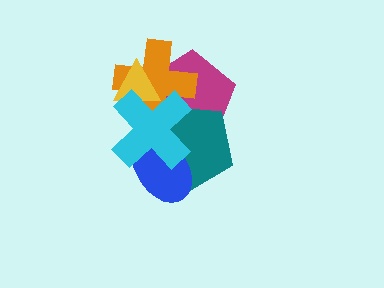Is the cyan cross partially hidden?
No, no other shape covers it.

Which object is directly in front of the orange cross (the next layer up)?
The yellow triangle is directly in front of the orange cross.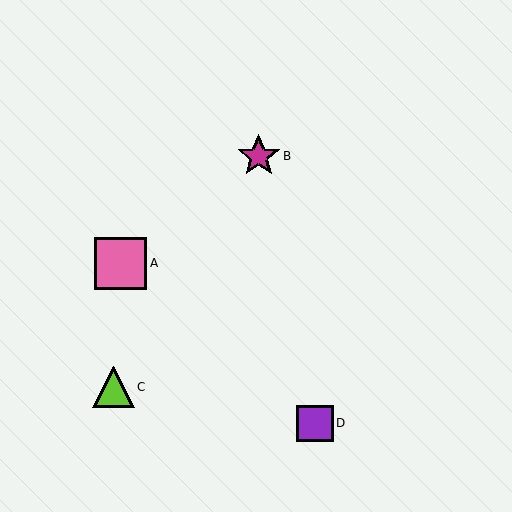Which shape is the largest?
The pink square (labeled A) is the largest.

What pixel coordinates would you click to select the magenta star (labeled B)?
Click at (259, 156) to select the magenta star B.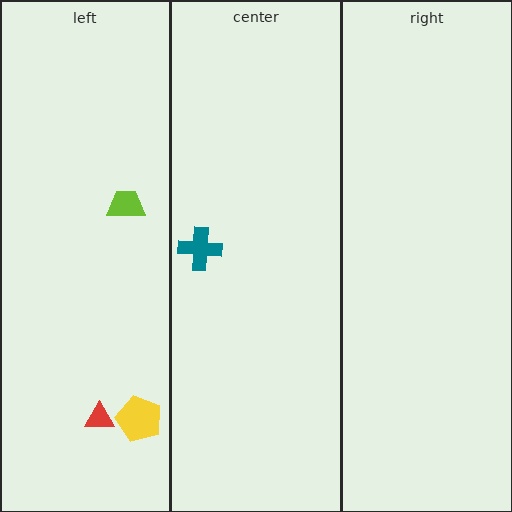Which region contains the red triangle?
The left region.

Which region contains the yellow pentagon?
The left region.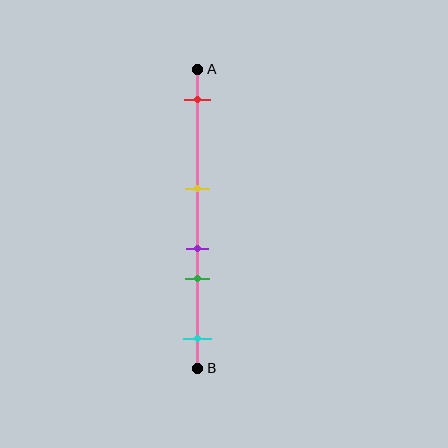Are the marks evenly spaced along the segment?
No, the marks are not evenly spaced.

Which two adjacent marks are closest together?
The purple and green marks are the closest adjacent pair.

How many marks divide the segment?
There are 5 marks dividing the segment.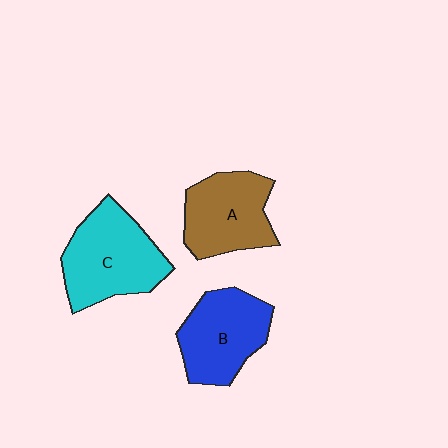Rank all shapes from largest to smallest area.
From largest to smallest: C (cyan), B (blue), A (brown).